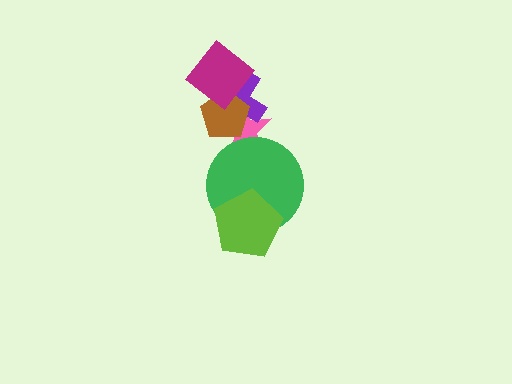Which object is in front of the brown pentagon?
The magenta diamond is in front of the brown pentagon.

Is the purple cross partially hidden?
Yes, it is partially covered by another shape.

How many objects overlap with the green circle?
2 objects overlap with the green circle.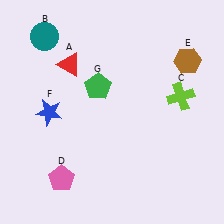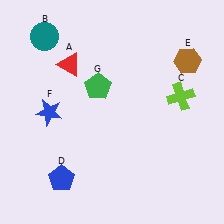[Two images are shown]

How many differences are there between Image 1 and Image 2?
There is 1 difference between the two images.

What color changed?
The pentagon (D) changed from pink in Image 1 to blue in Image 2.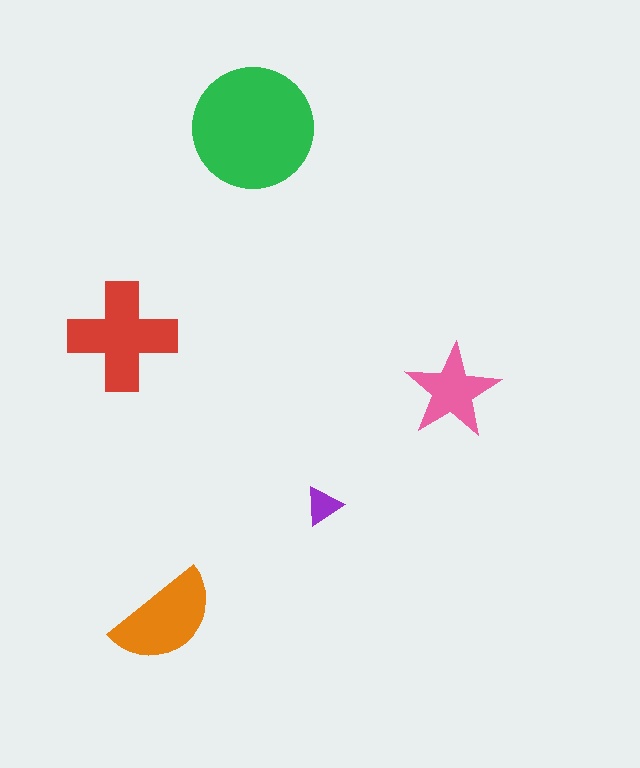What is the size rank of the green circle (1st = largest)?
1st.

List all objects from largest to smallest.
The green circle, the red cross, the orange semicircle, the pink star, the purple triangle.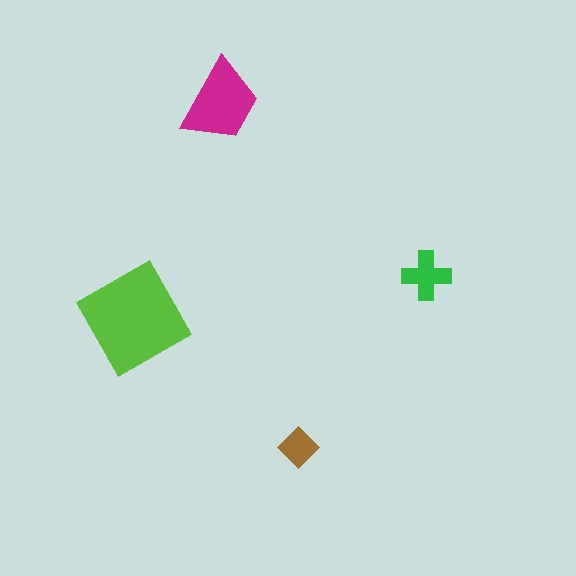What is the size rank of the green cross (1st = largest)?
3rd.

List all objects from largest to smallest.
The lime square, the magenta trapezoid, the green cross, the brown diamond.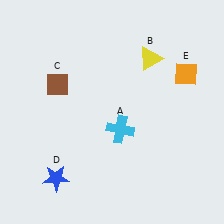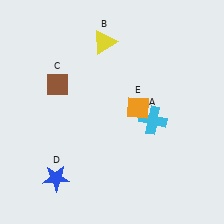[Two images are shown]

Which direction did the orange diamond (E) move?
The orange diamond (E) moved left.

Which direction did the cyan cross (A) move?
The cyan cross (A) moved right.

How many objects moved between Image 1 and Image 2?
3 objects moved between the two images.